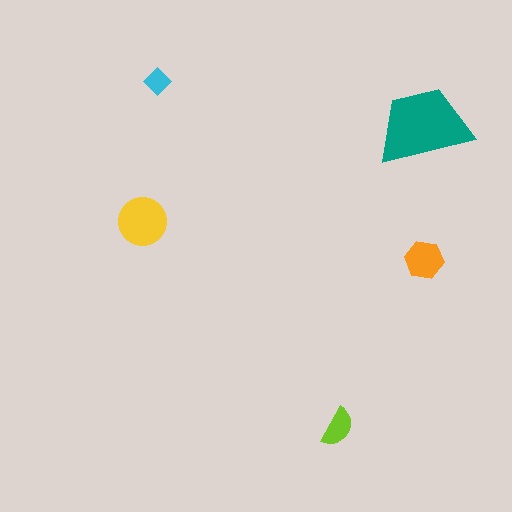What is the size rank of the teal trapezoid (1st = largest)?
1st.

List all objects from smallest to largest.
The cyan diamond, the lime semicircle, the orange hexagon, the yellow circle, the teal trapezoid.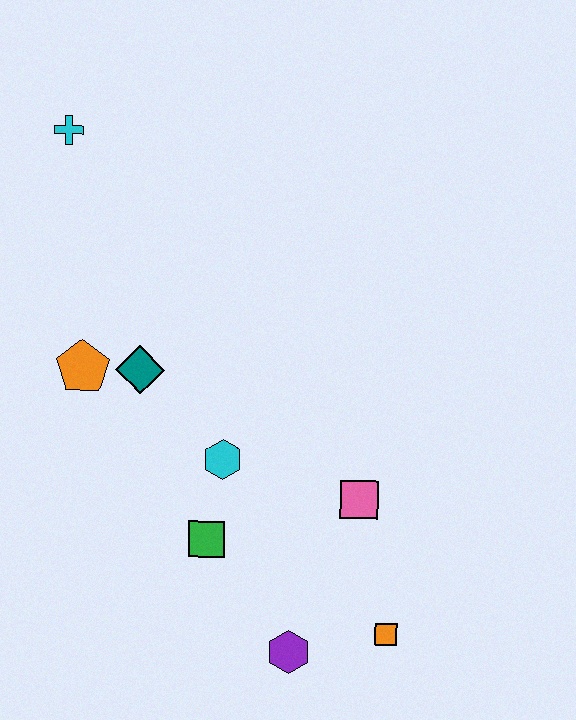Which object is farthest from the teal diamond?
The orange square is farthest from the teal diamond.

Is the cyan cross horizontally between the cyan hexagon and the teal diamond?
No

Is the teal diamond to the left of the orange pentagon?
No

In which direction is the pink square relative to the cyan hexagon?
The pink square is to the right of the cyan hexagon.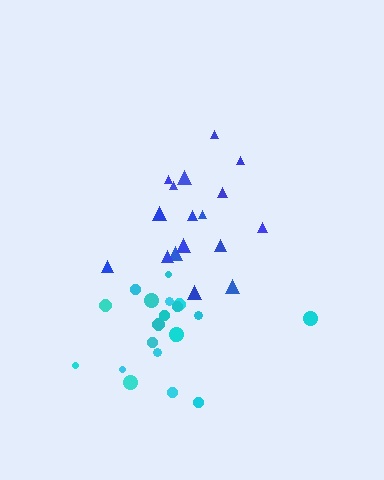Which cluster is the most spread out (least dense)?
Blue.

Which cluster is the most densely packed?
Cyan.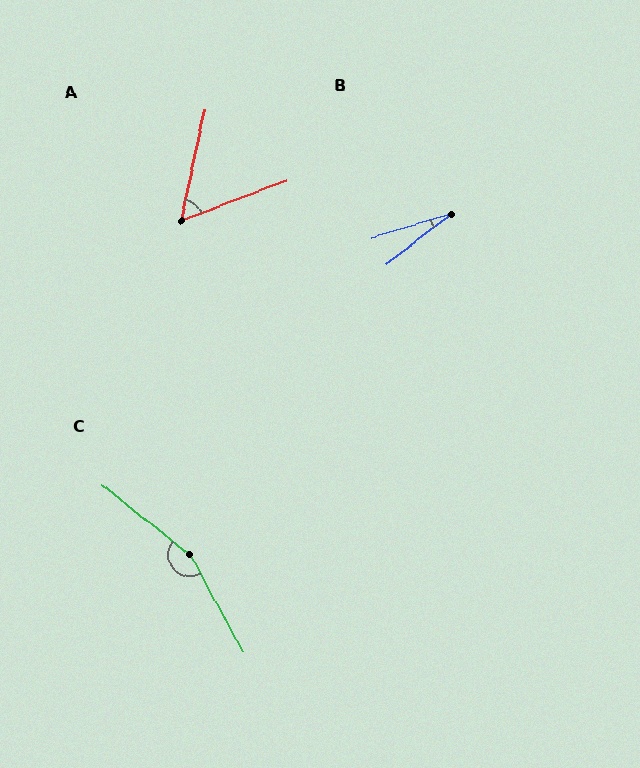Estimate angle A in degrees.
Approximately 57 degrees.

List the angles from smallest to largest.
B (21°), A (57°), C (157°).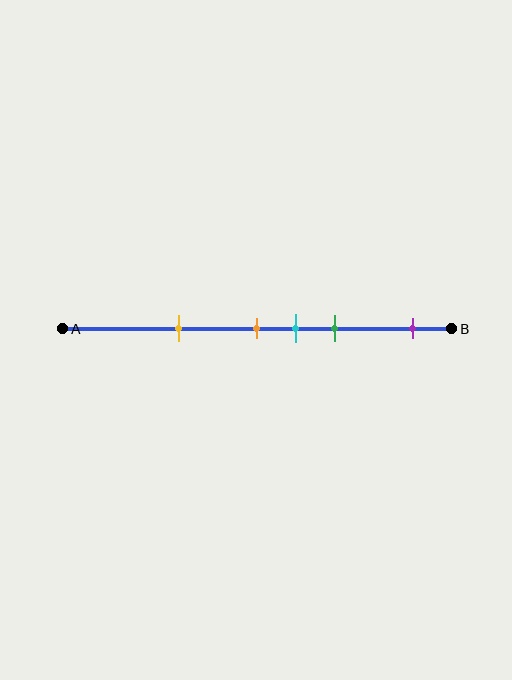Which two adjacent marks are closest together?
The orange and cyan marks are the closest adjacent pair.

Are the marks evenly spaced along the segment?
No, the marks are not evenly spaced.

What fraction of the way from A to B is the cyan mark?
The cyan mark is approximately 60% (0.6) of the way from A to B.